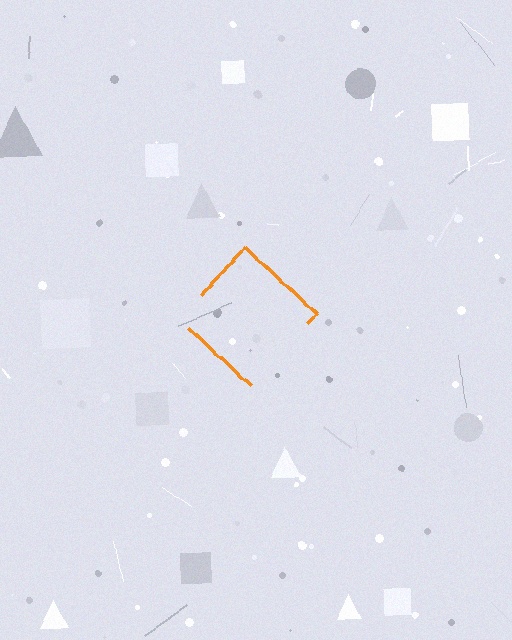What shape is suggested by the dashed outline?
The dashed outline suggests a diamond.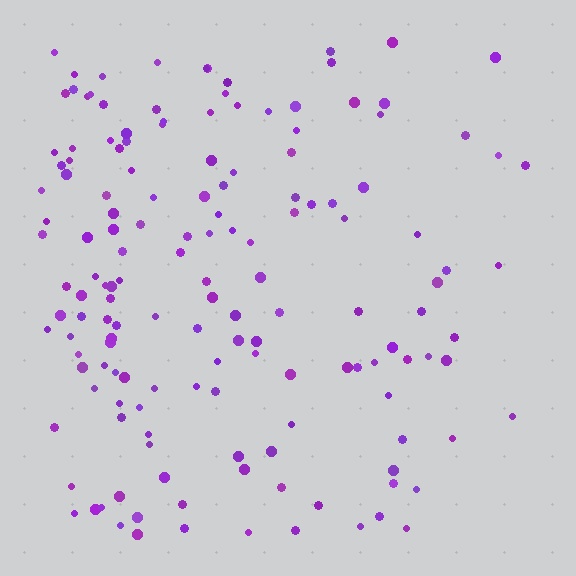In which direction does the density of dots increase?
From right to left, with the left side densest.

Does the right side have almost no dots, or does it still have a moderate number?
Still a moderate number, just noticeably fewer than the left.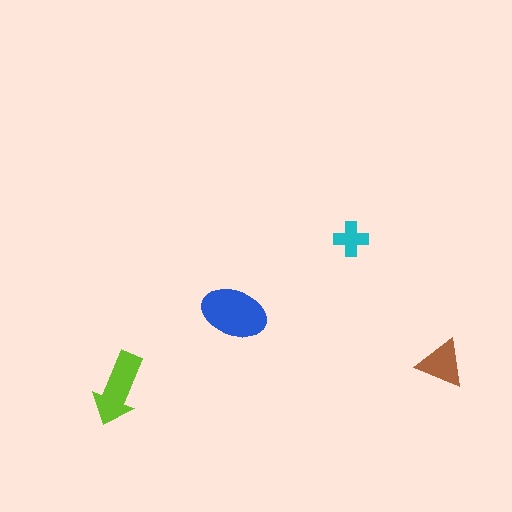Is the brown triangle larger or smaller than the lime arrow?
Smaller.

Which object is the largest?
The blue ellipse.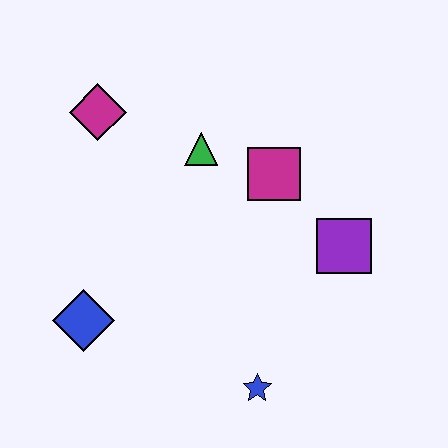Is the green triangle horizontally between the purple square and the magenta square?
No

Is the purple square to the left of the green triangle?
No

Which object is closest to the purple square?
The magenta square is closest to the purple square.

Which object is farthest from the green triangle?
The blue star is farthest from the green triangle.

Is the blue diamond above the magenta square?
No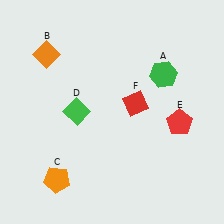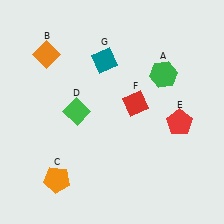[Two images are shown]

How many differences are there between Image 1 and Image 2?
There is 1 difference between the two images.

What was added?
A teal diamond (G) was added in Image 2.